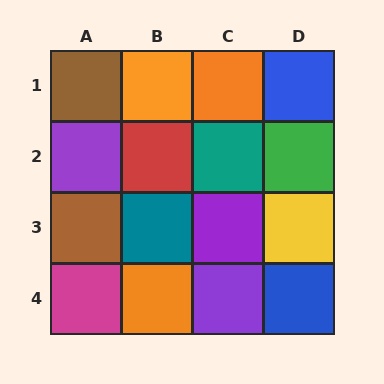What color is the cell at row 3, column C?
Purple.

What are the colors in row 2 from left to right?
Purple, red, teal, green.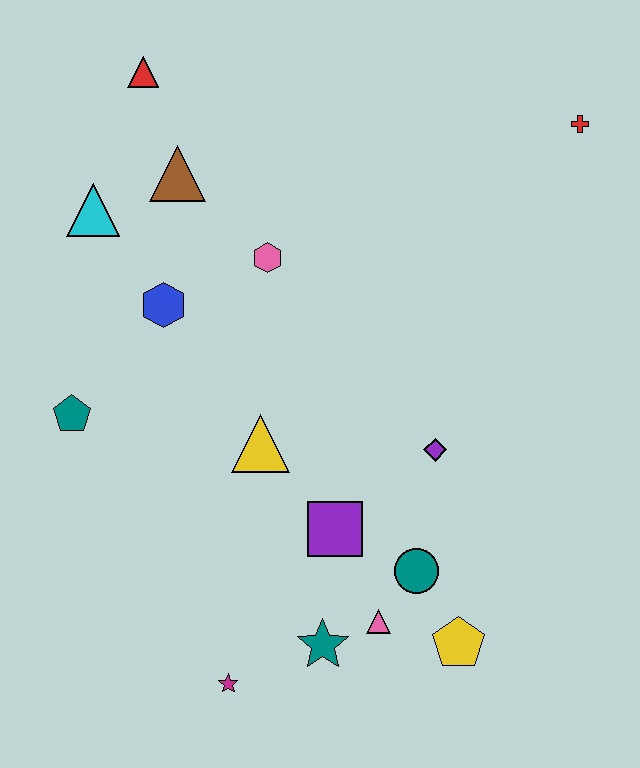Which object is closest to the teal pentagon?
The blue hexagon is closest to the teal pentagon.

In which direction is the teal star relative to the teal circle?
The teal star is to the left of the teal circle.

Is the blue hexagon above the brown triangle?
No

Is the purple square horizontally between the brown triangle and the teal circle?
Yes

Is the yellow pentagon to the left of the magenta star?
No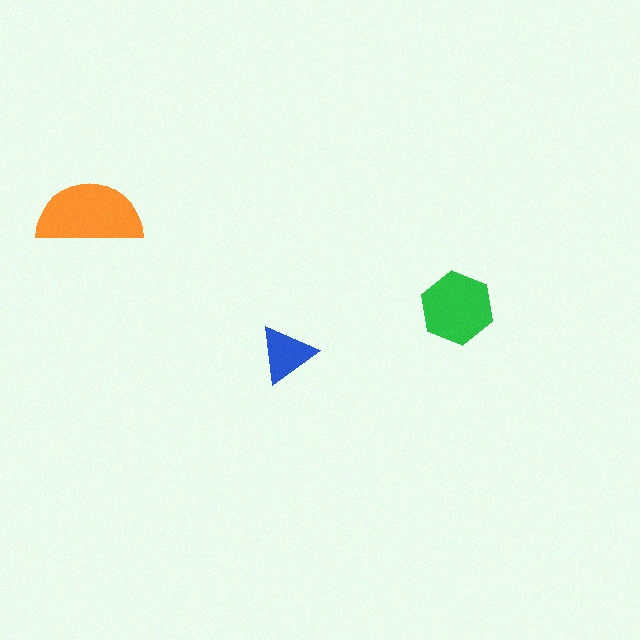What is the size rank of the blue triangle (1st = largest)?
3rd.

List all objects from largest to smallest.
The orange semicircle, the green hexagon, the blue triangle.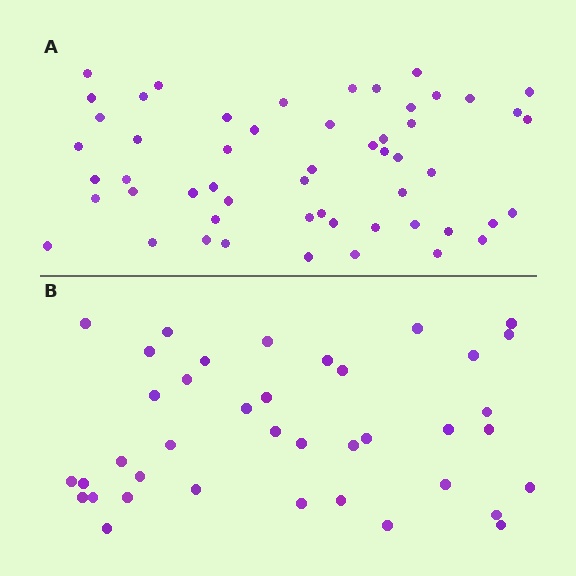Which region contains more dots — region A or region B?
Region A (the top region) has more dots.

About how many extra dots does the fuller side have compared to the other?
Region A has approximately 15 more dots than region B.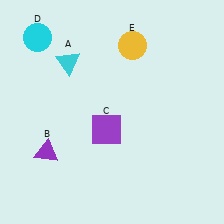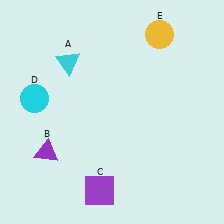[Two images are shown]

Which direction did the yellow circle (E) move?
The yellow circle (E) moved right.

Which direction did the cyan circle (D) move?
The cyan circle (D) moved down.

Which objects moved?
The objects that moved are: the purple square (C), the cyan circle (D), the yellow circle (E).